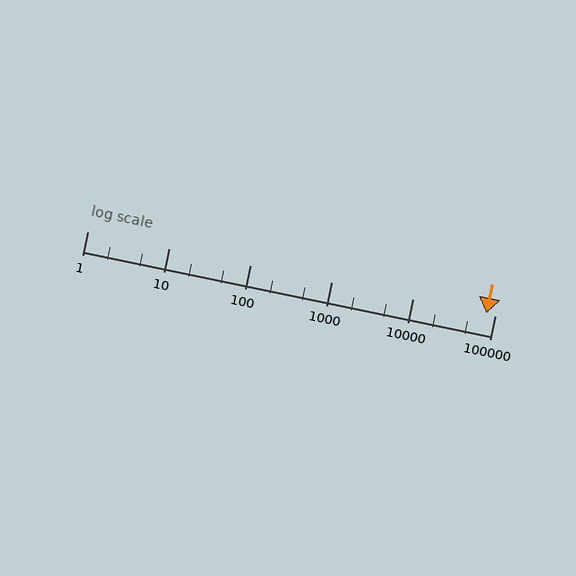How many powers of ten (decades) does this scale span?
The scale spans 5 decades, from 1 to 100000.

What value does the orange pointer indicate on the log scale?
The pointer indicates approximately 80000.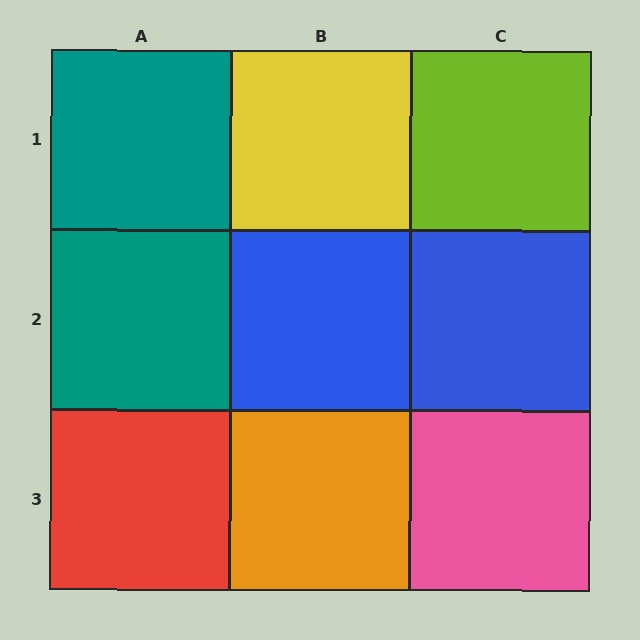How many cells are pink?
1 cell is pink.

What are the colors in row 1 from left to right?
Teal, yellow, lime.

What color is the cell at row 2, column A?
Teal.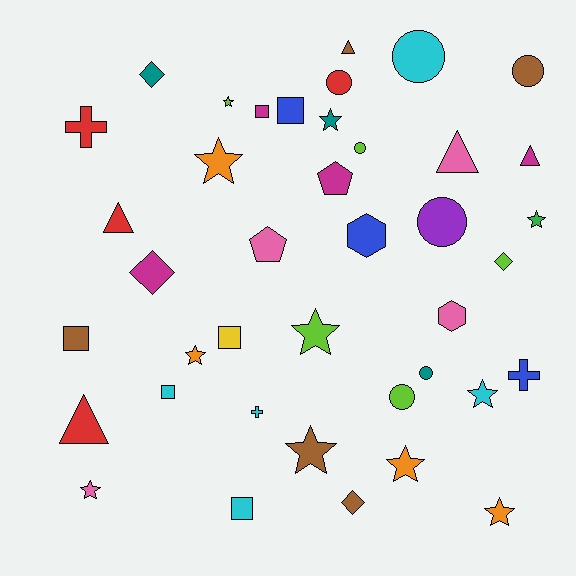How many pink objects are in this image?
There are 4 pink objects.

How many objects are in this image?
There are 40 objects.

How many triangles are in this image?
There are 5 triangles.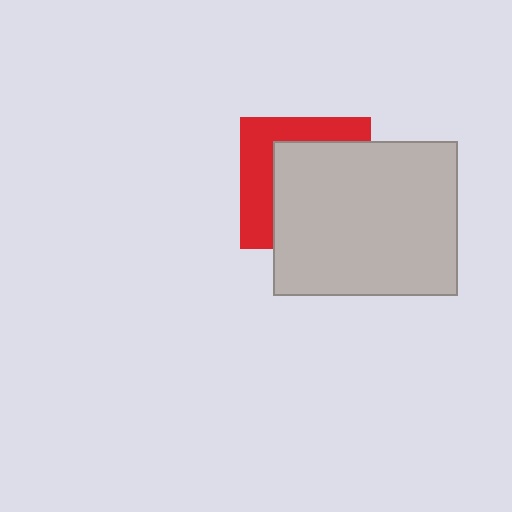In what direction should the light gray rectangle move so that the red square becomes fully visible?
The light gray rectangle should move toward the lower-right. That is the shortest direction to clear the overlap and leave the red square fully visible.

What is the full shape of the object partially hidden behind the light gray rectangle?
The partially hidden object is a red square.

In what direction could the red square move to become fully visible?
The red square could move toward the upper-left. That would shift it out from behind the light gray rectangle entirely.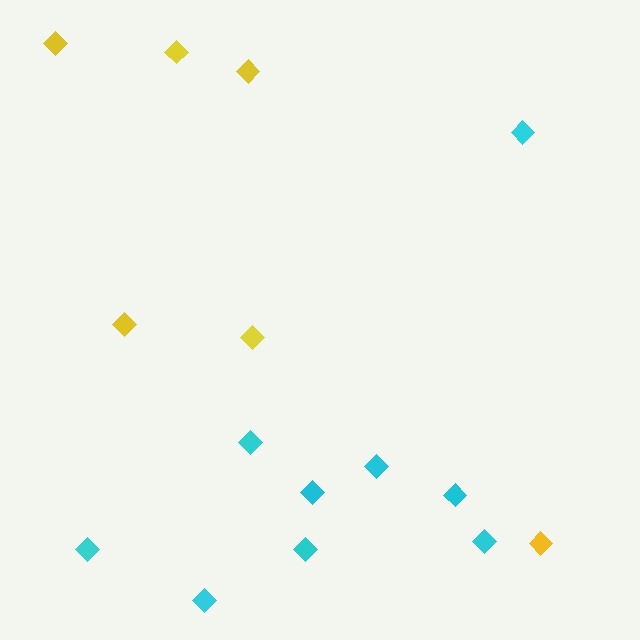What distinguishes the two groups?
There are 2 groups: one group of yellow diamonds (6) and one group of cyan diamonds (9).